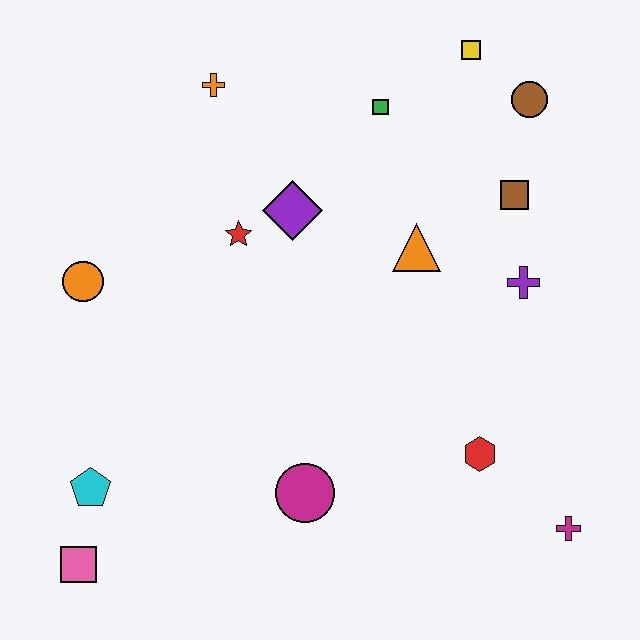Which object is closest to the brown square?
The purple cross is closest to the brown square.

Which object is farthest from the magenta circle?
The yellow square is farthest from the magenta circle.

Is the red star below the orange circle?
No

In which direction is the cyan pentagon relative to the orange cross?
The cyan pentagon is below the orange cross.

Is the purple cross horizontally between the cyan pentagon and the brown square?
No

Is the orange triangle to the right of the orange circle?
Yes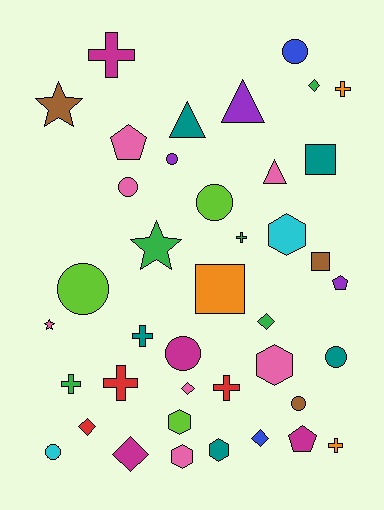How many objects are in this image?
There are 40 objects.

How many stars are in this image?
There are 3 stars.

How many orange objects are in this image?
There are 3 orange objects.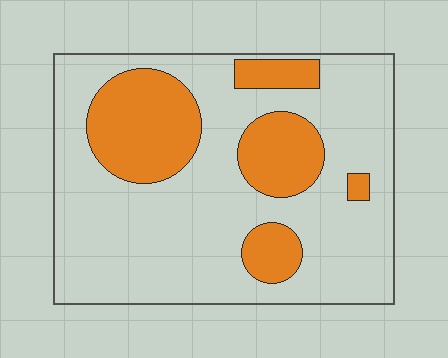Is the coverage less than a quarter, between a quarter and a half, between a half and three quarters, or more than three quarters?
Between a quarter and a half.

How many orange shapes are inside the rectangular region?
5.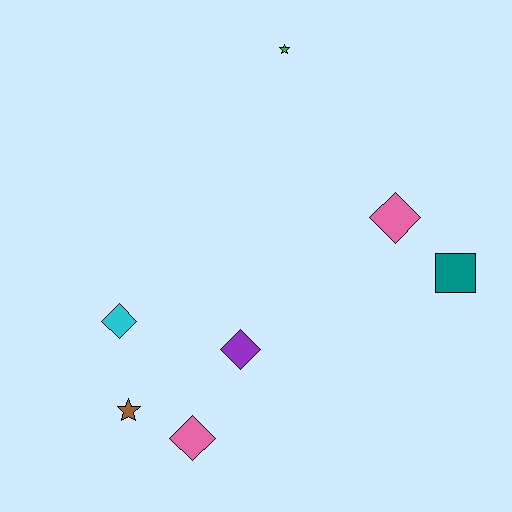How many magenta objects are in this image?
There are no magenta objects.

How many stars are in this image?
There are 2 stars.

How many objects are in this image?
There are 7 objects.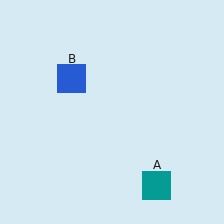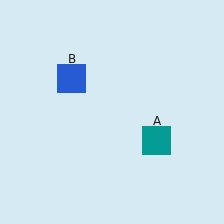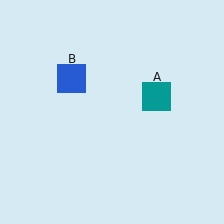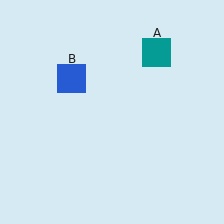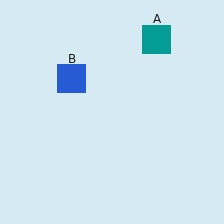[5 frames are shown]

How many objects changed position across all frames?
1 object changed position: teal square (object A).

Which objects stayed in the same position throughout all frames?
Blue square (object B) remained stationary.